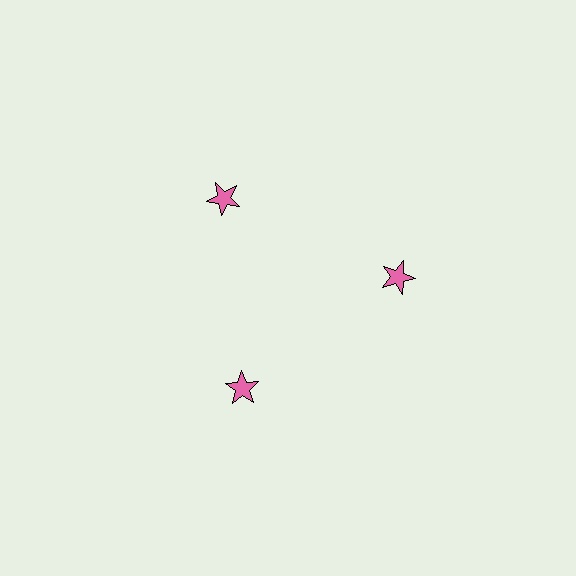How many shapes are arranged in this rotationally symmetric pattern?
There are 3 shapes, arranged in 3 groups of 1.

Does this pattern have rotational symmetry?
Yes, this pattern has 3-fold rotational symmetry. It looks the same after rotating 120 degrees around the center.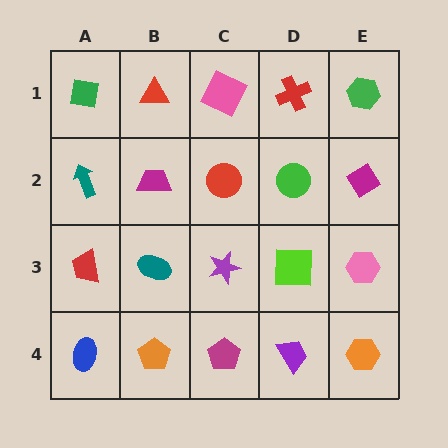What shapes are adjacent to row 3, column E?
A magenta diamond (row 2, column E), an orange hexagon (row 4, column E), a lime square (row 3, column D).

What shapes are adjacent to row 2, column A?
A green square (row 1, column A), a red trapezoid (row 3, column A), a magenta trapezoid (row 2, column B).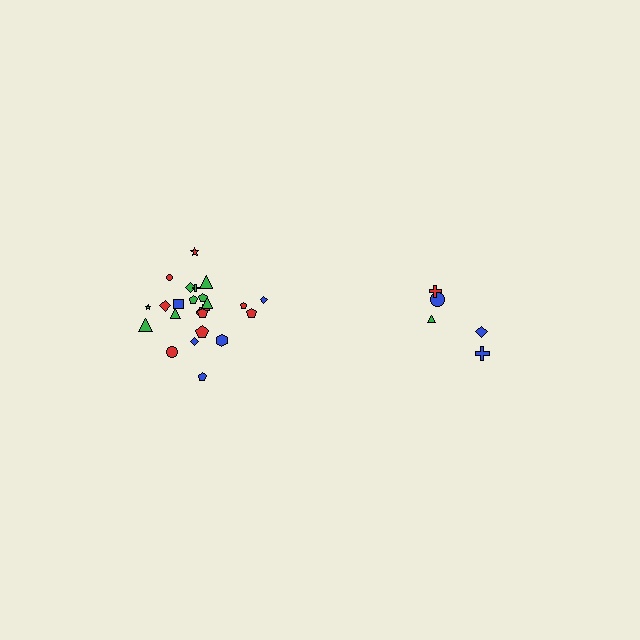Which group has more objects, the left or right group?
The left group.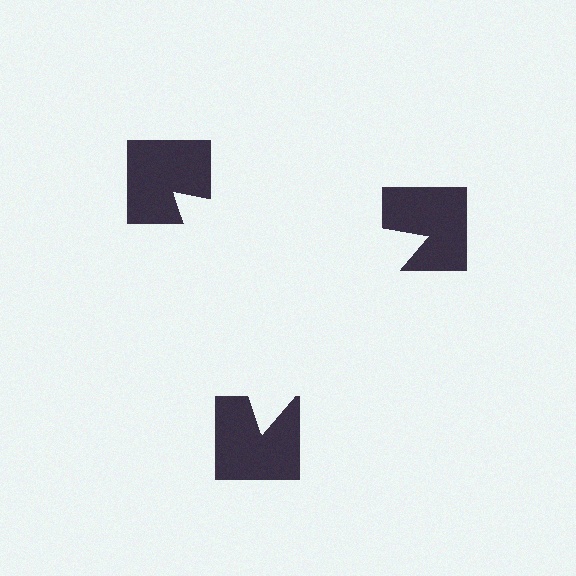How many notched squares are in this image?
There are 3 — one at each vertex of the illusory triangle.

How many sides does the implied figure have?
3 sides.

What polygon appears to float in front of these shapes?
An illusory triangle — its edges are inferred from the aligned wedge cuts in the notched squares, not physically drawn.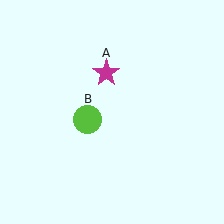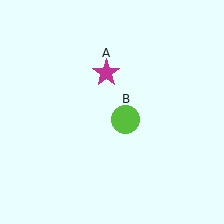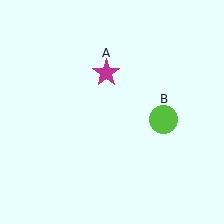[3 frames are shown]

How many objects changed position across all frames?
1 object changed position: lime circle (object B).